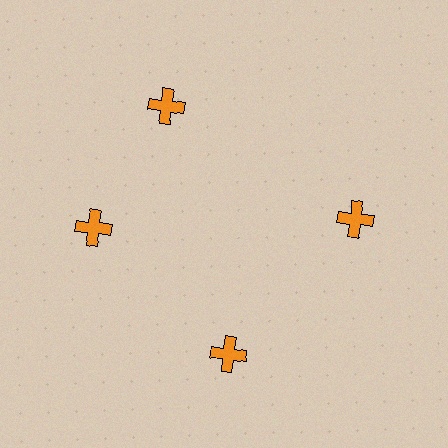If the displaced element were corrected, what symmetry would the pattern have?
It would have 4-fold rotational symmetry — the pattern would map onto itself every 90 degrees.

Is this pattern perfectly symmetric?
No. The 4 orange crosses are arranged in a ring, but one element near the 12 o'clock position is rotated out of alignment along the ring, breaking the 4-fold rotational symmetry.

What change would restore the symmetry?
The symmetry would be restored by rotating it back into even spacing with its neighbors so that all 4 crosses sit at equal angles and equal distance from the center.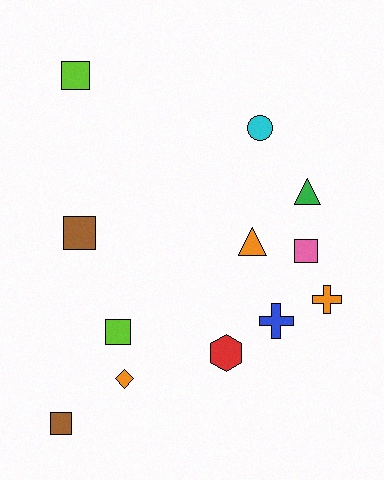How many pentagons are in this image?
There are no pentagons.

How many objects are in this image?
There are 12 objects.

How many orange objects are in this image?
There are 3 orange objects.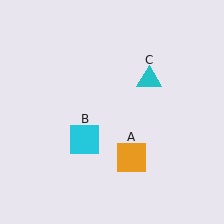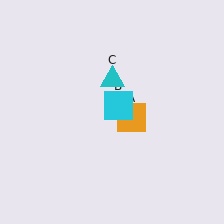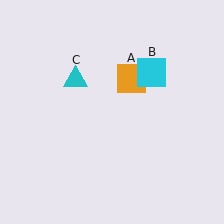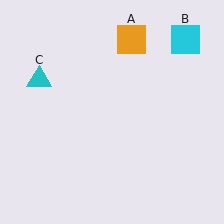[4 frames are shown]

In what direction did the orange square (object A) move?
The orange square (object A) moved up.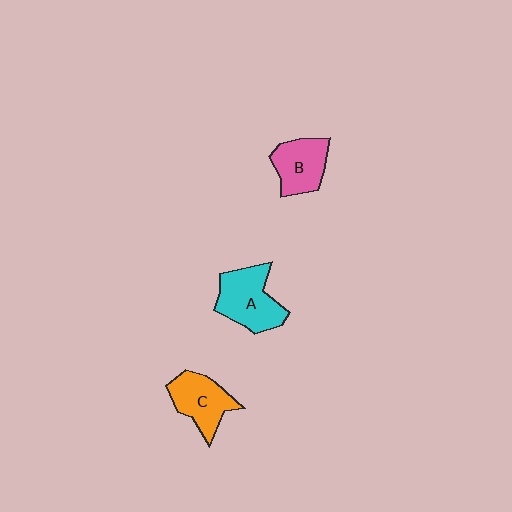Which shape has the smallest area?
Shape B (pink).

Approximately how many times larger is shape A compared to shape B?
Approximately 1.3 times.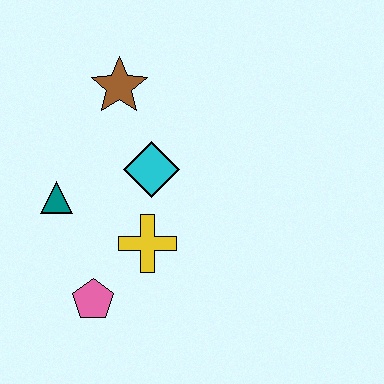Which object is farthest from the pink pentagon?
The brown star is farthest from the pink pentagon.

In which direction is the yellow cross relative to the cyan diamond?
The yellow cross is below the cyan diamond.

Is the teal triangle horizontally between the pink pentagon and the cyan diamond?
No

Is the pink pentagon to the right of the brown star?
No